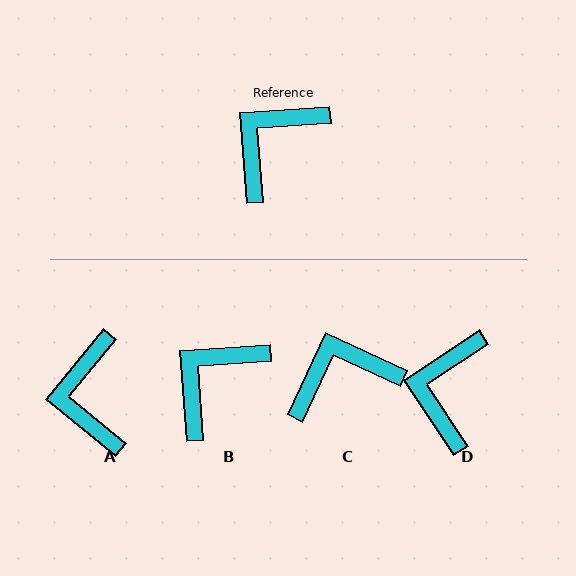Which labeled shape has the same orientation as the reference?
B.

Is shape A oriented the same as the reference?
No, it is off by about 47 degrees.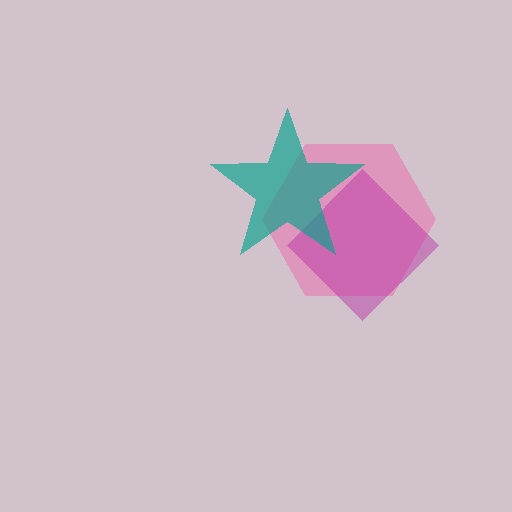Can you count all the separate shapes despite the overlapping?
Yes, there are 3 separate shapes.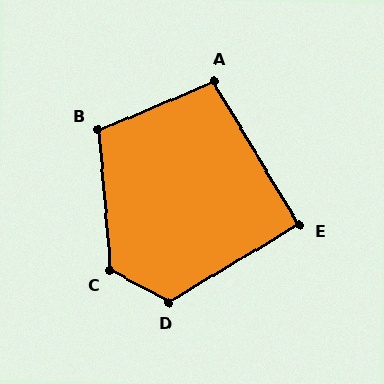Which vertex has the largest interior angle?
C, at approximately 124 degrees.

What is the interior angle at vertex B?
Approximately 108 degrees (obtuse).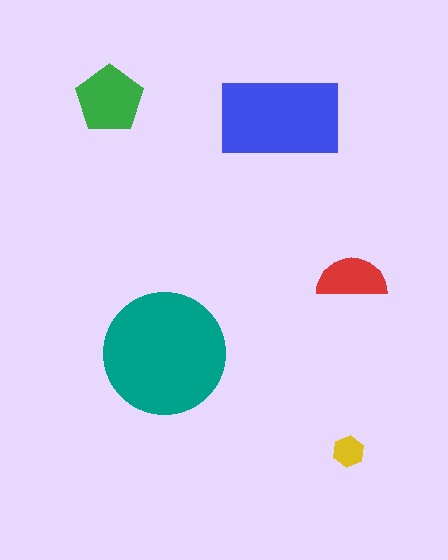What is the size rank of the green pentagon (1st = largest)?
3rd.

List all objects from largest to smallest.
The teal circle, the blue rectangle, the green pentagon, the red semicircle, the yellow hexagon.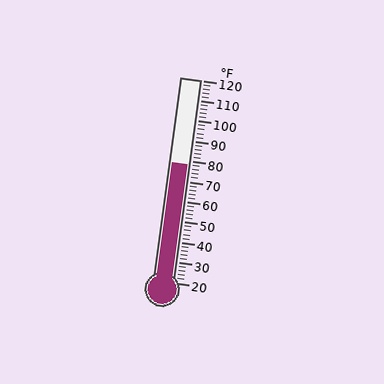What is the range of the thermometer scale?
The thermometer scale ranges from 20°F to 120°F.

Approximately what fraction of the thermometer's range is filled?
The thermometer is filled to approximately 60% of its range.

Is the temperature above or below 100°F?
The temperature is below 100°F.